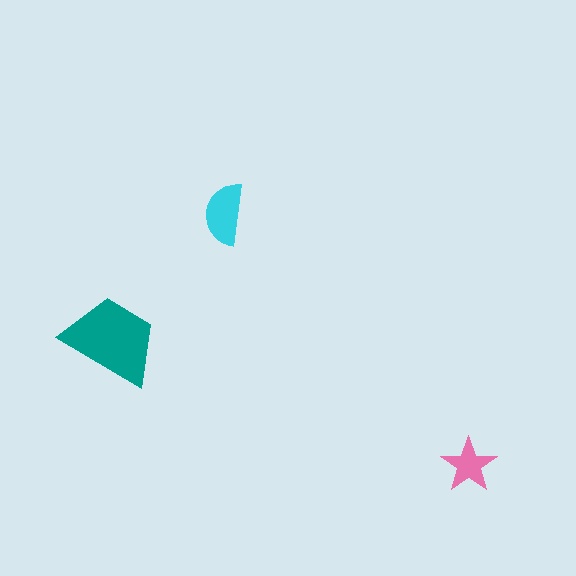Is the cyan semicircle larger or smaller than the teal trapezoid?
Smaller.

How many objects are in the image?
There are 3 objects in the image.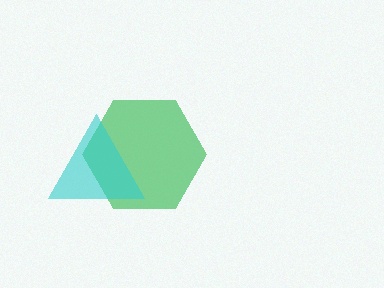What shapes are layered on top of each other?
The layered shapes are: a green hexagon, a cyan triangle.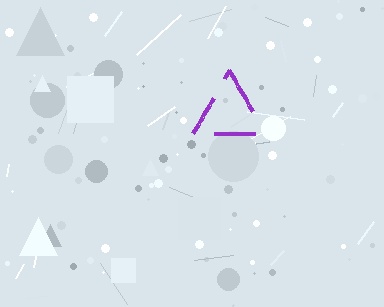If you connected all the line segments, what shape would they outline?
They would outline a triangle.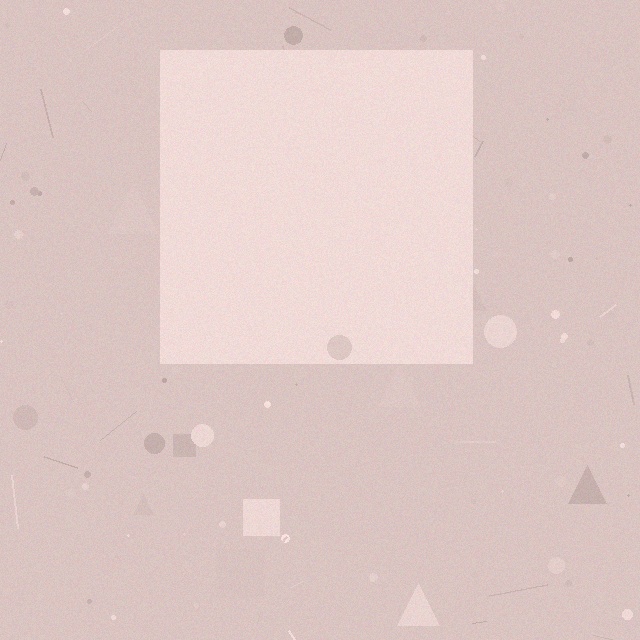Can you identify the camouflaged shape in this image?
The camouflaged shape is a square.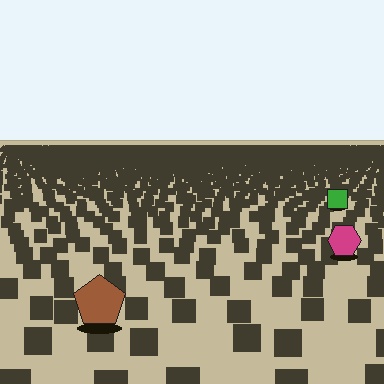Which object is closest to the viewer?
The brown pentagon is closest. The texture marks near it are larger and more spread out.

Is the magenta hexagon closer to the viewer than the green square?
Yes. The magenta hexagon is closer — you can tell from the texture gradient: the ground texture is coarser near it.